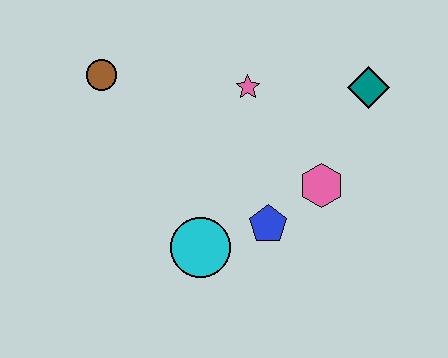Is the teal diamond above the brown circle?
No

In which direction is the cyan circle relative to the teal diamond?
The cyan circle is to the left of the teal diamond.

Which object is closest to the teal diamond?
The pink hexagon is closest to the teal diamond.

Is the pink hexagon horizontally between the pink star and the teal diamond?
Yes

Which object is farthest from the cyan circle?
The teal diamond is farthest from the cyan circle.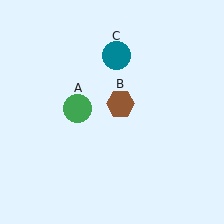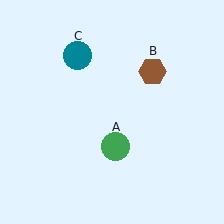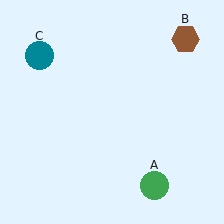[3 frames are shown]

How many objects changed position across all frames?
3 objects changed position: green circle (object A), brown hexagon (object B), teal circle (object C).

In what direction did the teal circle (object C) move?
The teal circle (object C) moved left.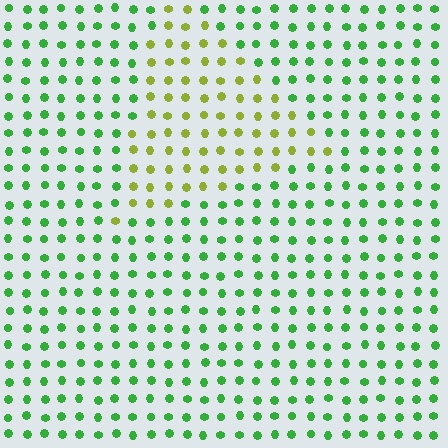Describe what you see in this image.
The image is filled with small green elements in a uniform arrangement. A triangle-shaped region is visible where the elements are tinted to a slightly different hue, forming a subtle color boundary.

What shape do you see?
I see a triangle.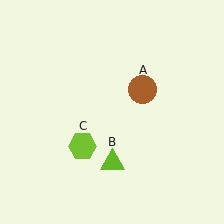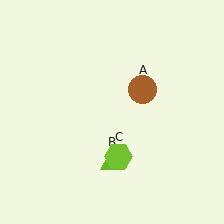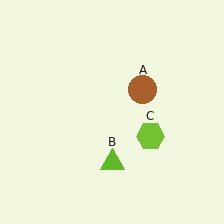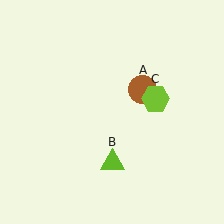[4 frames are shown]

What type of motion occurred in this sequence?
The lime hexagon (object C) rotated counterclockwise around the center of the scene.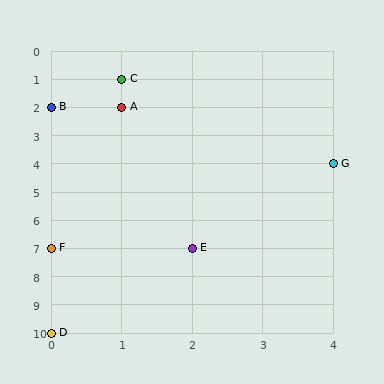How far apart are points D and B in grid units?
Points D and B are 8 rows apart.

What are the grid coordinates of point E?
Point E is at grid coordinates (2, 7).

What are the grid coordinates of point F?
Point F is at grid coordinates (0, 7).